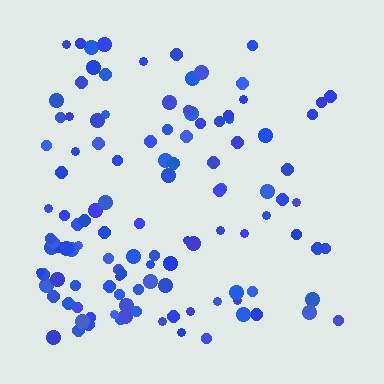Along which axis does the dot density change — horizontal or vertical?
Horizontal.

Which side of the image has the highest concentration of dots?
The left.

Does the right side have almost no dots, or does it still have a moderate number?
Still a moderate number, just noticeably fewer than the left.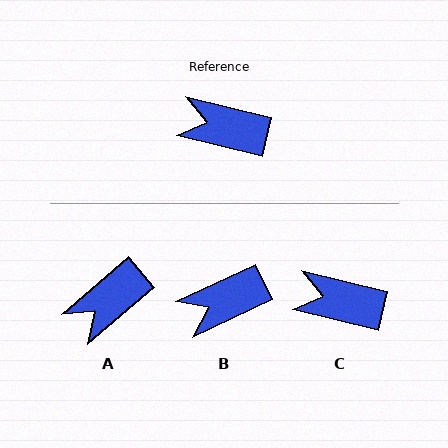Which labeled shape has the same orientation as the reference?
C.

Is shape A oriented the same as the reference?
No, it is off by about 54 degrees.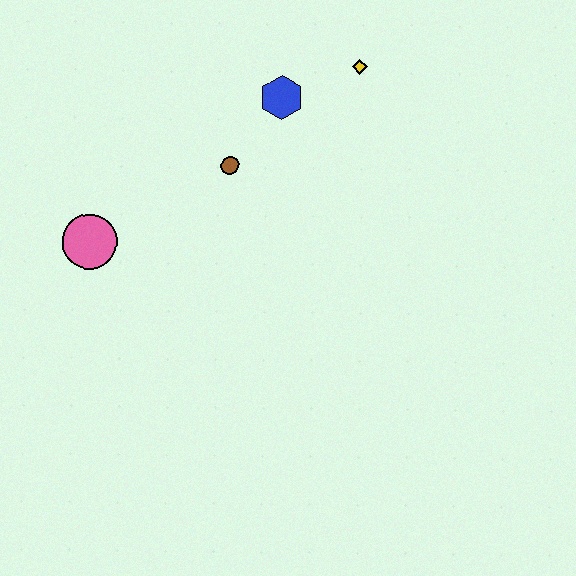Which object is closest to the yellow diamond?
The blue hexagon is closest to the yellow diamond.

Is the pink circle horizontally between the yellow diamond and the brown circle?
No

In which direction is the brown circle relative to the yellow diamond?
The brown circle is to the left of the yellow diamond.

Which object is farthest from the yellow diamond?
The pink circle is farthest from the yellow diamond.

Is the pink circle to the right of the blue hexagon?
No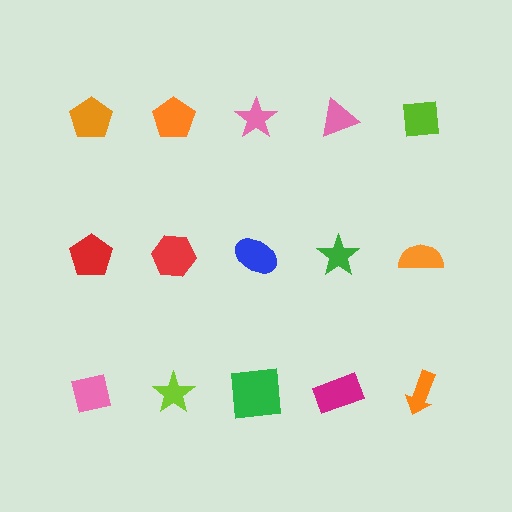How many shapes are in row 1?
5 shapes.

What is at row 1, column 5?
A lime square.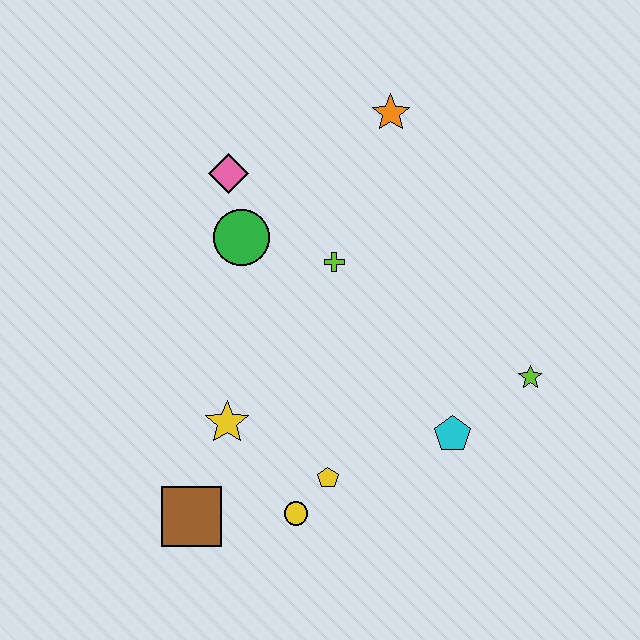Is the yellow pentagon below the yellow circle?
No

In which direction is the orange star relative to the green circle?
The orange star is to the right of the green circle.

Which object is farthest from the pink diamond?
The lime star is farthest from the pink diamond.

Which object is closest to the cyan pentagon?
The lime star is closest to the cyan pentagon.